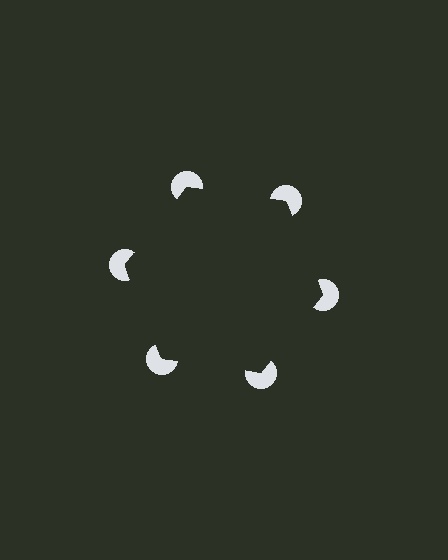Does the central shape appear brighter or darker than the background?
It typically appears slightly darker than the background, even though no actual brightness change is drawn.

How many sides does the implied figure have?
6 sides.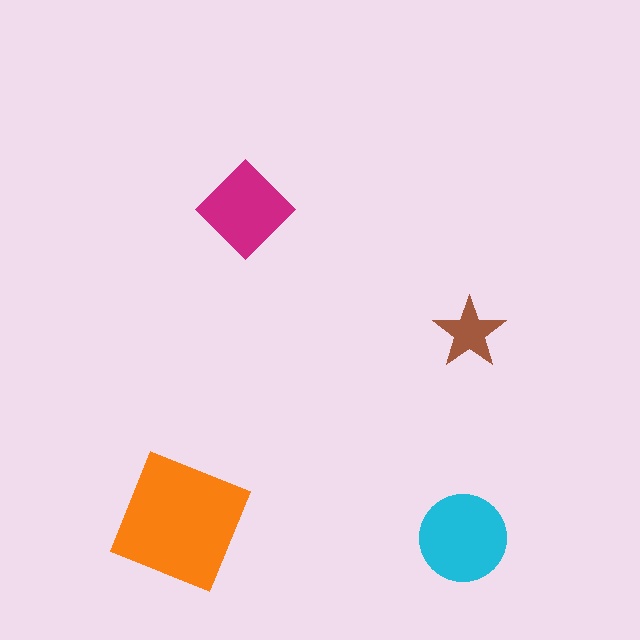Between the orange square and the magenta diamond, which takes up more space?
The orange square.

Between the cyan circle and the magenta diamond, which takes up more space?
The cyan circle.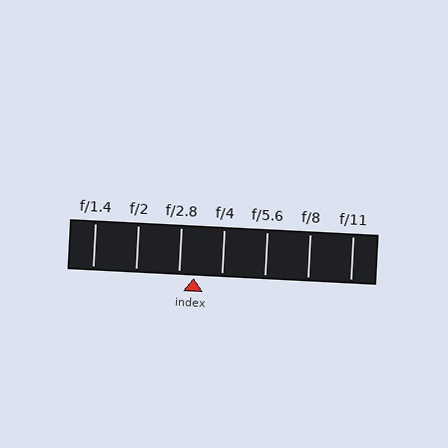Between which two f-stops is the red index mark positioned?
The index mark is between f/2.8 and f/4.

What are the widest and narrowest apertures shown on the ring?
The widest aperture shown is f/1.4 and the narrowest is f/11.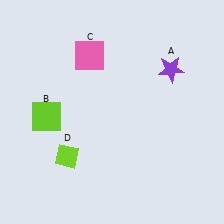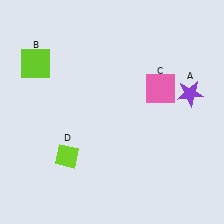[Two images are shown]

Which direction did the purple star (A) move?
The purple star (A) moved down.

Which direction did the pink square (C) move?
The pink square (C) moved right.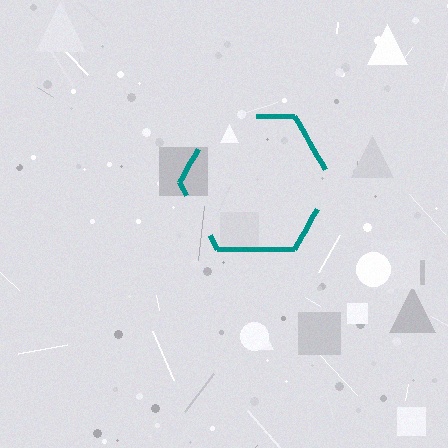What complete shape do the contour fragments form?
The contour fragments form a hexagon.